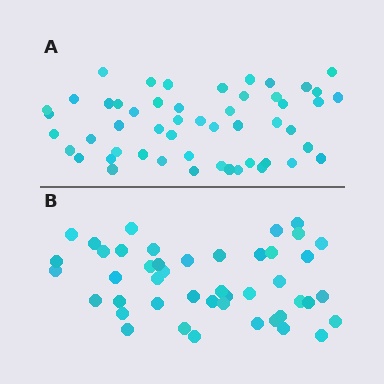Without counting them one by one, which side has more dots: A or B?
Region A (the top region) has more dots.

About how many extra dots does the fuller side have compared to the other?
Region A has roughly 8 or so more dots than region B.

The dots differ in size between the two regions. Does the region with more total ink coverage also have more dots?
No. Region B has more total ink coverage because its dots are larger, but region A actually contains more individual dots. Total area can be misleading — the number of items is what matters here.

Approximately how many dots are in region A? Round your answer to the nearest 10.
About 50 dots. (The exact count is 52, which rounds to 50.)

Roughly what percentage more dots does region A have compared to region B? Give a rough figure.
About 15% more.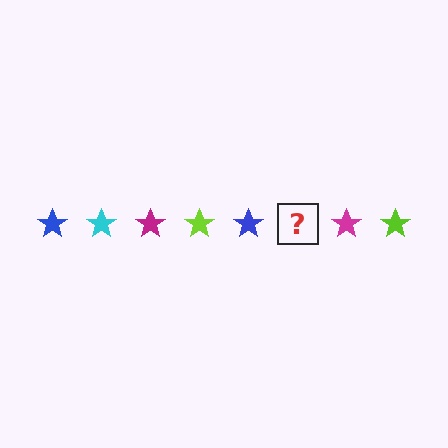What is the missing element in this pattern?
The missing element is a cyan star.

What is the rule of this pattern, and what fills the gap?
The rule is that the pattern cycles through blue, cyan, magenta, lime stars. The gap should be filled with a cyan star.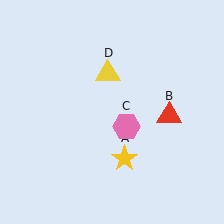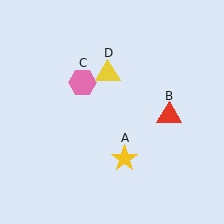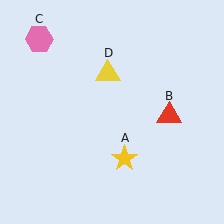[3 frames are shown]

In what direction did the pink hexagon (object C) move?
The pink hexagon (object C) moved up and to the left.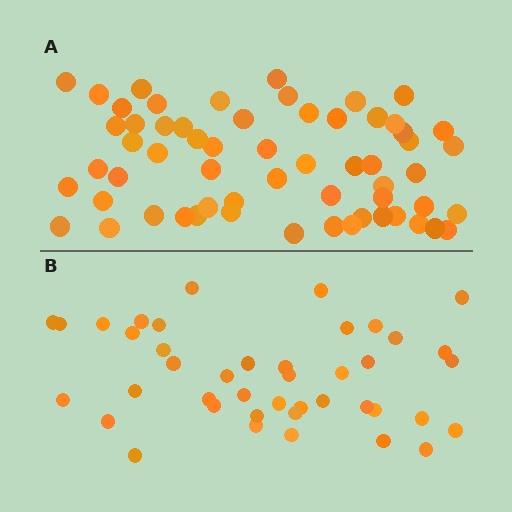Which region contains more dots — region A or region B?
Region A (the top region) has more dots.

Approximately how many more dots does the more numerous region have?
Region A has approximately 20 more dots than region B.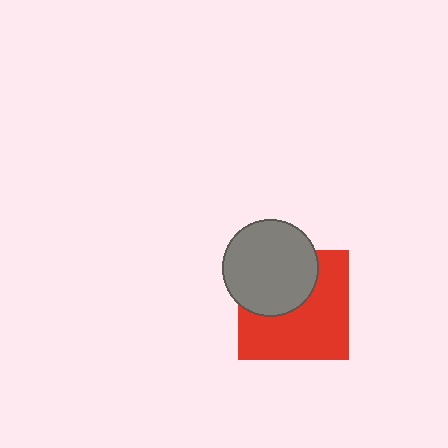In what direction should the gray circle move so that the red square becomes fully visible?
The gray circle should move toward the upper-left. That is the shortest direction to clear the overlap and leave the red square fully visible.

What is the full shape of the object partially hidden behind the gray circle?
The partially hidden object is a red square.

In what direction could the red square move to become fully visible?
The red square could move toward the lower-right. That would shift it out from behind the gray circle entirely.